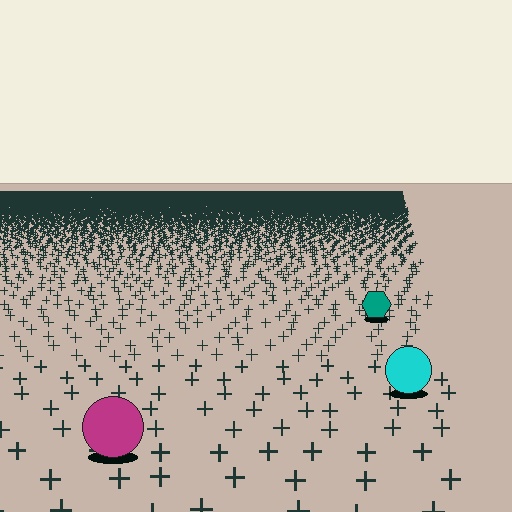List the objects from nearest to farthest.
From nearest to farthest: the magenta circle, the cyan circle, the teal hexagon.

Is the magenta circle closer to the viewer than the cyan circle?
Yes. The magenta circle is closer — you can tell from the texture gradient: the ground texture is coarser near it.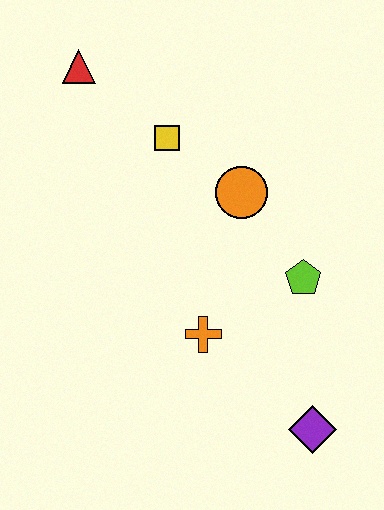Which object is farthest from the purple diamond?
The red triangle is farthest from the purple diamond.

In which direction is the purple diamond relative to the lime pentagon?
The purple diamond is below the lime pentagon.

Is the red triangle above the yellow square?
Yes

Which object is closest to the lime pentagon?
The orange circle is closest to the lime pentagon.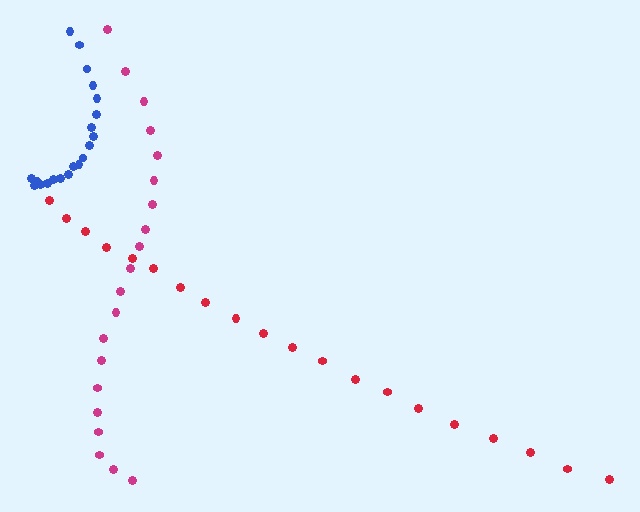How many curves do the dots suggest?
There are 3 distinct paths.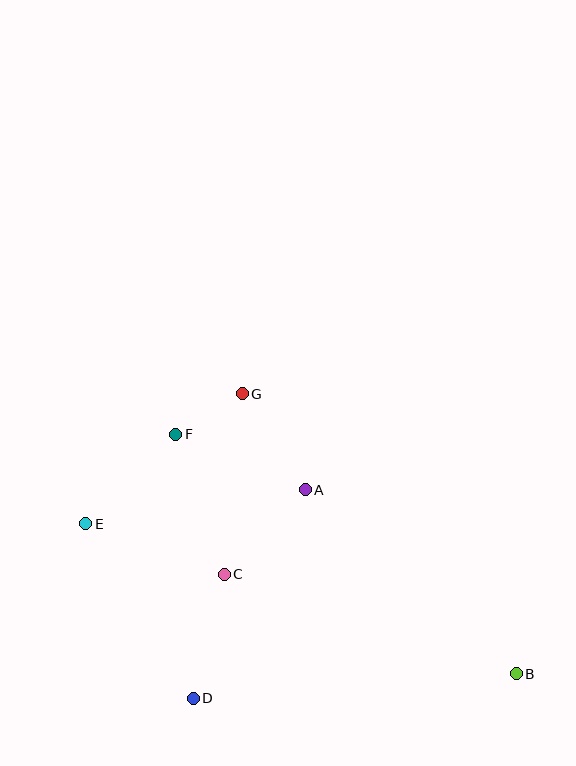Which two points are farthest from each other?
Points B and E are farthest from each other.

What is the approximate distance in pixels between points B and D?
The distance between B and D is approximately 324 pixels.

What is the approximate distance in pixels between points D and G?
The distance between D and G is approximately 308 pixels.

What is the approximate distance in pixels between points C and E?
The distance between C and E is approximately 148 pixels.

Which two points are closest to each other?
Points F and G are closest to each other.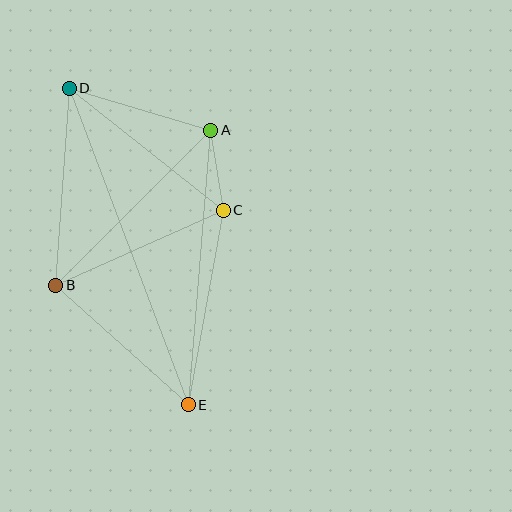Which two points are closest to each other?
Points A and C are closest to each other.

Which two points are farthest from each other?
Points D and E are farthest from each other.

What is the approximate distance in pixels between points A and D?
The distance between A and D is approximately 148 pixels.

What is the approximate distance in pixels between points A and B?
The distance between A and B is approximately 219 pixels.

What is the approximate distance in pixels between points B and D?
The distance between B and D is approximately 197 pixels.